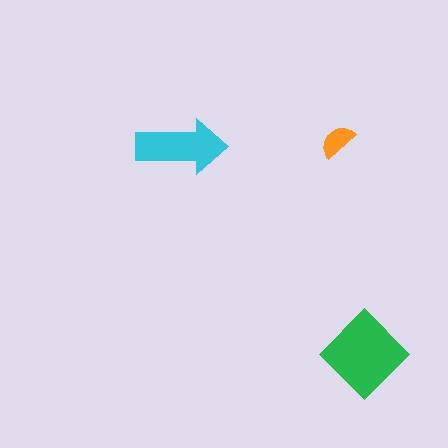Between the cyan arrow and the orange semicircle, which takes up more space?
The cyan arrow.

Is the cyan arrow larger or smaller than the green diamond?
Smaller.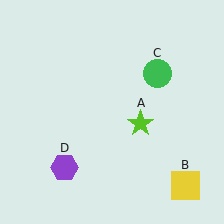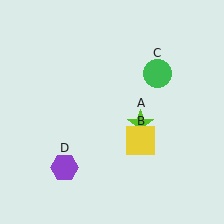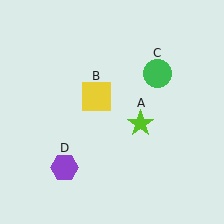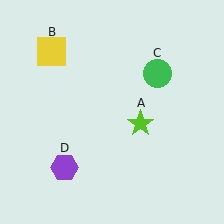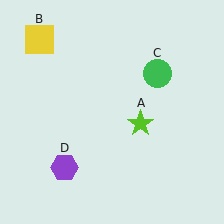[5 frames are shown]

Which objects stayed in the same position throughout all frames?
Lime star (object A) and green circle (object C) and purple hexagon (object D) remained stationary.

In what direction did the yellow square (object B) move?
The yellow square (object B) moved up and to the left.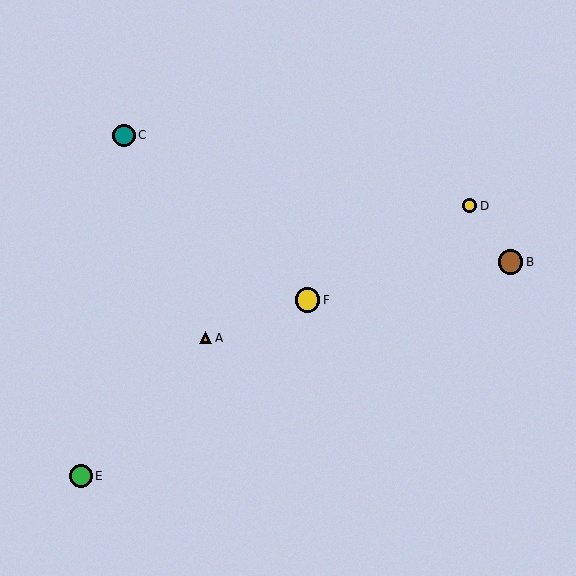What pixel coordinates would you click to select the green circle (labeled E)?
Click at (81, 476) to select the green circle E.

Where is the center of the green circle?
The center of the green circle is at (81, 476).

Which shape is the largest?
The yellow circle (labeled F) is the largest.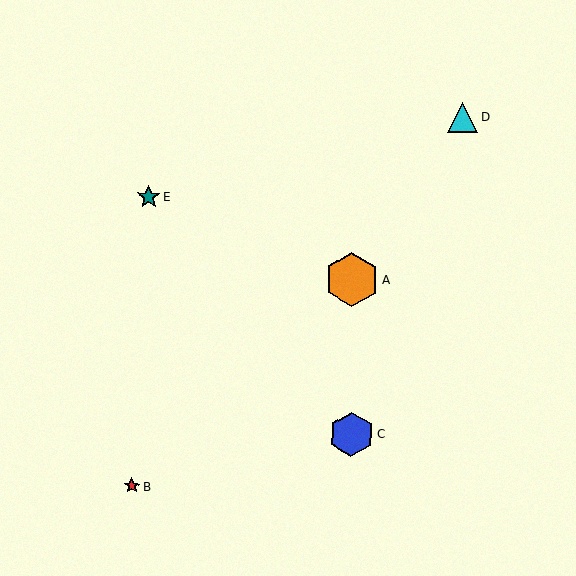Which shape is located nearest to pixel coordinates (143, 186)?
The teal star (labeled E) at (149, 196) is nearest to that location.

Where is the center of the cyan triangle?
The center of the cyan triangle is at (463, 117).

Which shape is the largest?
The orange hexagon (labeled A) is the largest.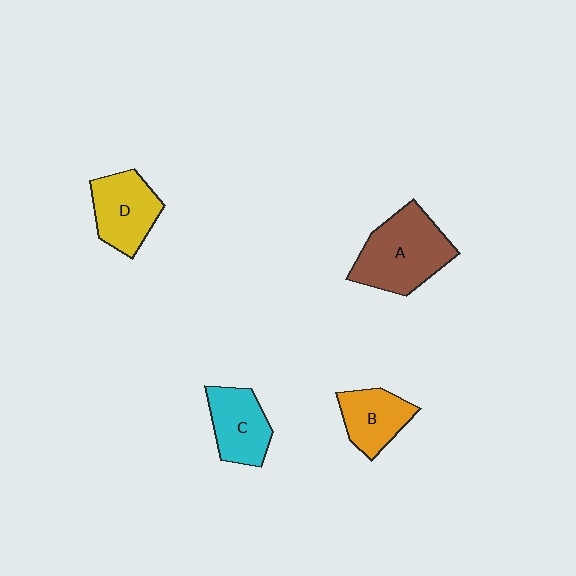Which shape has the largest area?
Shape A (brown).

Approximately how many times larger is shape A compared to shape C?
Approximately 1.5 times.